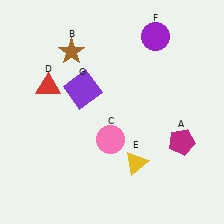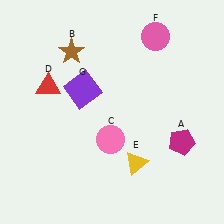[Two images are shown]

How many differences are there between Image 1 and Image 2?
There is 1 difference between the two images.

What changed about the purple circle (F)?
In Image 1, F is purple. In Image 2, it changed to pink.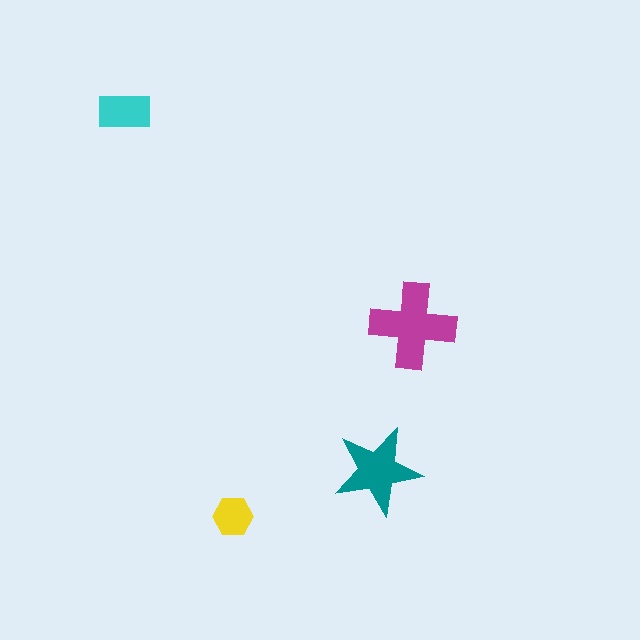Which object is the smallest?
The yellow hexagon.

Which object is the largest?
The magenta cross.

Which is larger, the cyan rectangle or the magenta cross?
The magenta cross.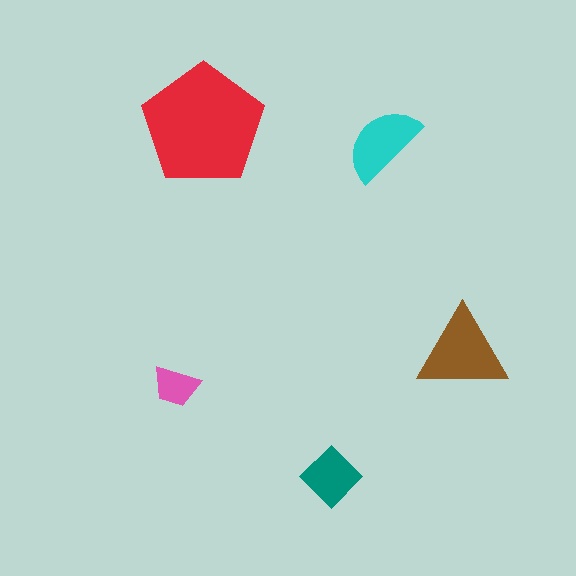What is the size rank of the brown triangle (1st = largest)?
2nd.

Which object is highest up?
The red pentagon is topmost.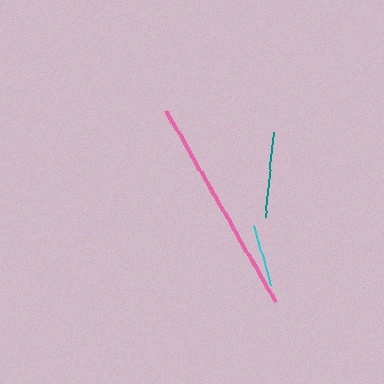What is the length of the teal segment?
The teal segment is approximately 86 pixels long.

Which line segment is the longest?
The pink line is the longest at approximately 220 pixels.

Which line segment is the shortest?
The cyan line is the shortest at approximately 62 pixels.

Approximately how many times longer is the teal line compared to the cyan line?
The teal line is approximately 1.4 times the length of the cyan line.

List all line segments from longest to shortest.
From longest to shortest: pink, teal, cyan.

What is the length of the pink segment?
The pink segment is approximately 220 pixels long.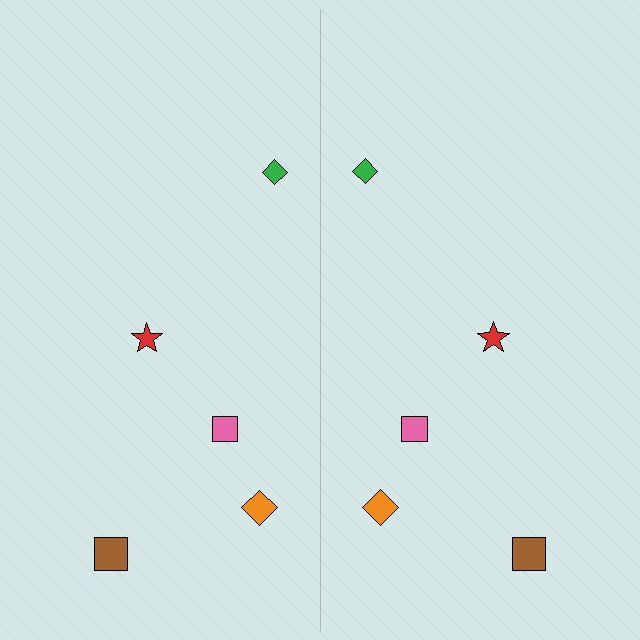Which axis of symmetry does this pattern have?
The pattern has a vertical axis of symmetry running through the center of the image.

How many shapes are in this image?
There are 10 shapes in this image.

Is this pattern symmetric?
Yes, this pattern has bilateral (reflection) symmetry.